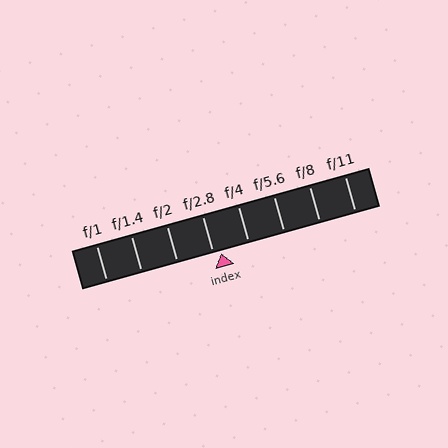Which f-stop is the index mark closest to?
The index mark is closest to f/2.8.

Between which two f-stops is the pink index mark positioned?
The index mark is between f/2.8 and f/4.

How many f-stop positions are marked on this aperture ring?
There are 8 f-stop positions marked.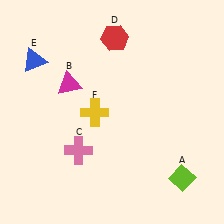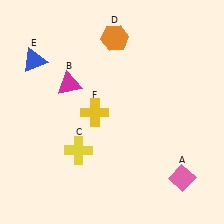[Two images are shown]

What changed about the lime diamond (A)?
In Image 1, A is lime. In Image 2, it changed to pink.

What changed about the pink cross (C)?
In Image 1, C is pink. In Image 2, it changed to yellow.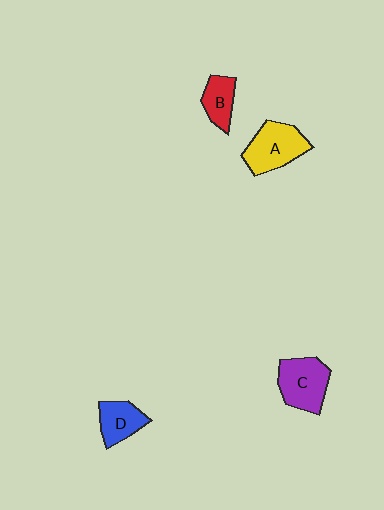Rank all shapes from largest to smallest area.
From largest to smallest: A (yellow), C (purple), D (blue), B (red).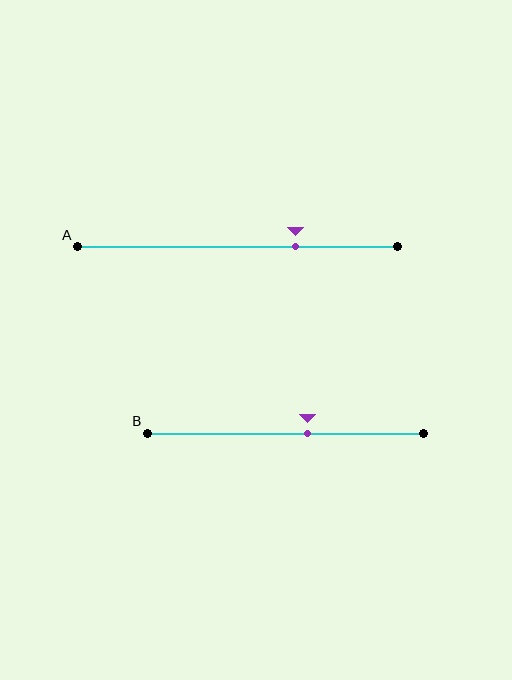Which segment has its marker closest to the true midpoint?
Segment B has its marker closest to the true midpoint.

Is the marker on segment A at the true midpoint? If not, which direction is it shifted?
No, the marker on segment A is shifted to the right by about 18% of the segment length.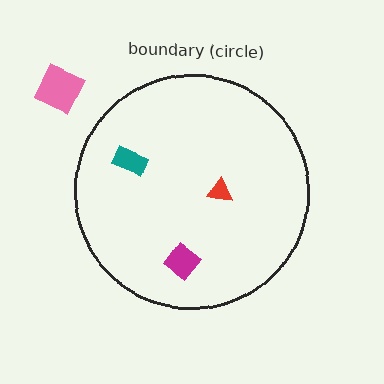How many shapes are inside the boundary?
3 inside, 1 outside.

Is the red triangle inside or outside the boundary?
Inside.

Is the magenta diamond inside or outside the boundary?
Inside.